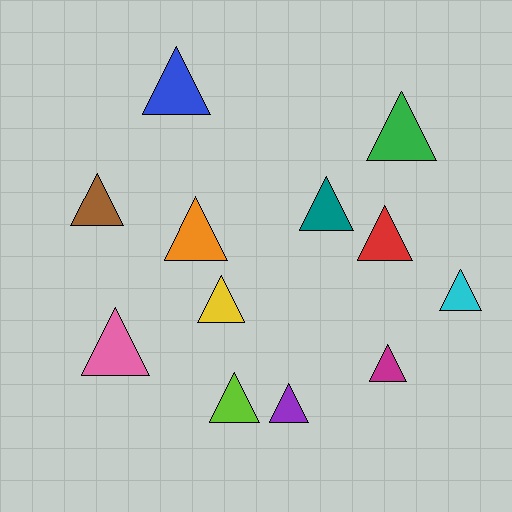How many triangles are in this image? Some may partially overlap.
There are 12 triangles.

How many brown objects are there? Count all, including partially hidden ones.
There is 1 brown object.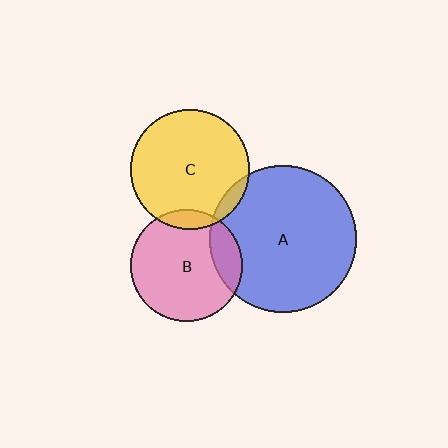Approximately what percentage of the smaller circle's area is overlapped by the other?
Approximately 5%.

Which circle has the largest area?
Circle A (blue).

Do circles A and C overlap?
Yes.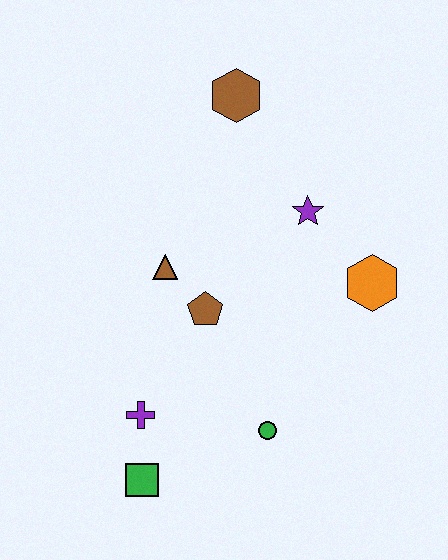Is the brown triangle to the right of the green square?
Yes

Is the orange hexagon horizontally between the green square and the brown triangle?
No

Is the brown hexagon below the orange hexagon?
No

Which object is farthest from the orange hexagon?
The green square is farthest from the orange hexagon.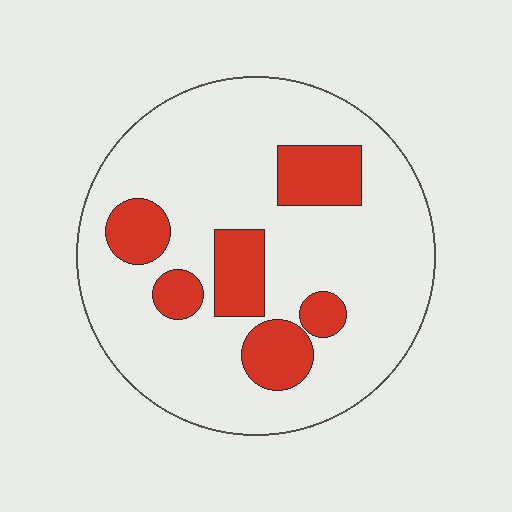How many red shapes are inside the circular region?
6.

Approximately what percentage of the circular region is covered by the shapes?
Approximately 20%.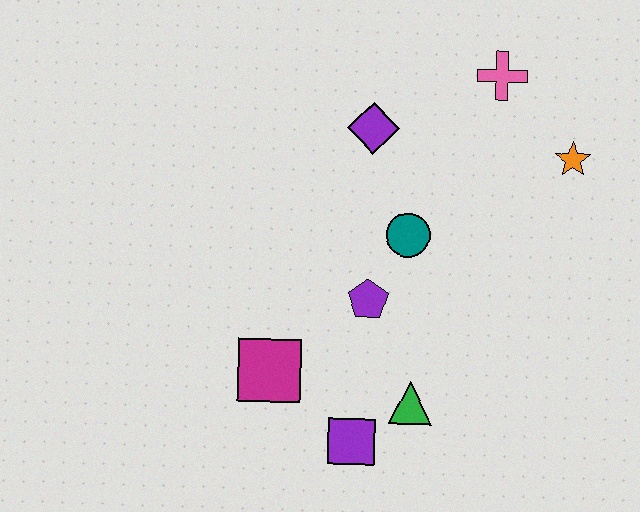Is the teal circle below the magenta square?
No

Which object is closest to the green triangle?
The purple square is closest to the green triangle.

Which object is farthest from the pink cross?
The purple square is farthest from the pink cross.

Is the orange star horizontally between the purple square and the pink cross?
No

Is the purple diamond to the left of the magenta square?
No